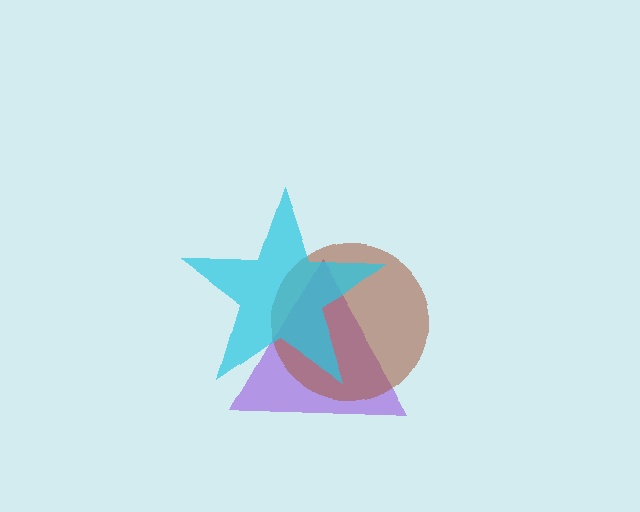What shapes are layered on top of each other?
The layered shapes are: a purple triangle, a brown circle, a cyan star.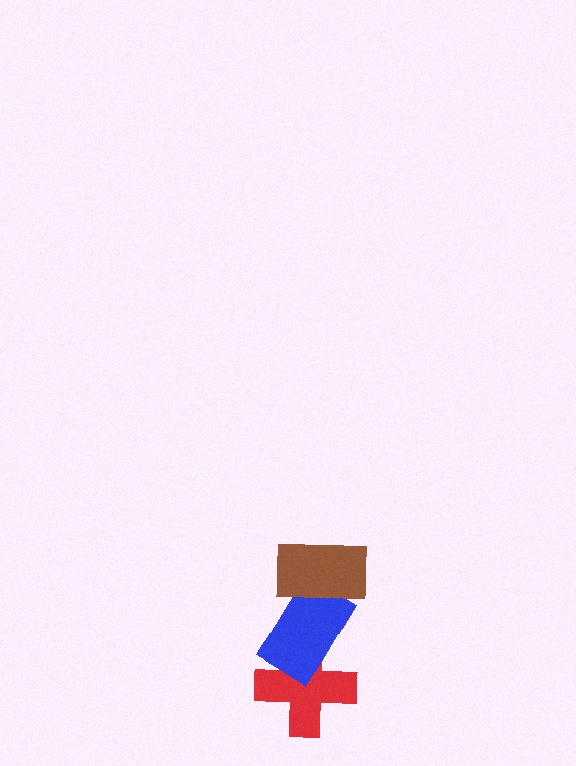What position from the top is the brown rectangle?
The brown rectangle is 1st from the top.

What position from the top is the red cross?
The red cross is 3rd from the top.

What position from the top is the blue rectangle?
The blue rectangle is 2nd from the top.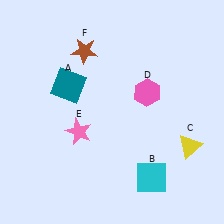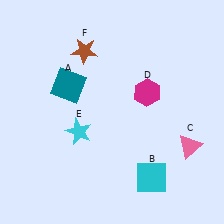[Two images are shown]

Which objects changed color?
C changed from yellow to pink. D changed from pink to magenta. E changed from pink to cyan.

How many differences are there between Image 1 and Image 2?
There are 3 differences between the two images.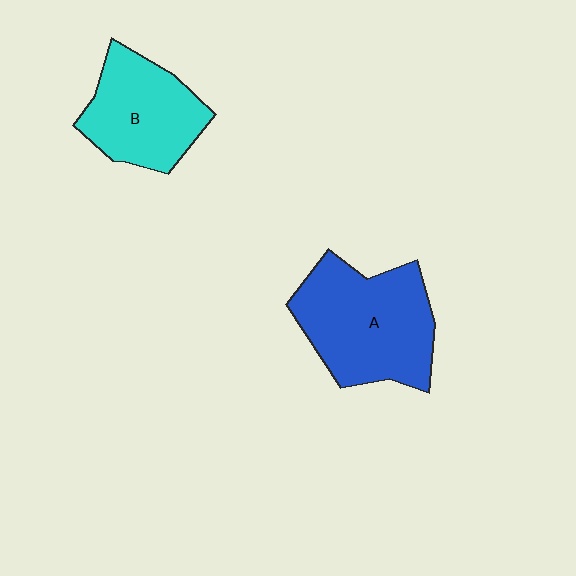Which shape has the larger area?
Shape A (blue).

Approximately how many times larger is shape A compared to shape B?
Approximately 1.3 times.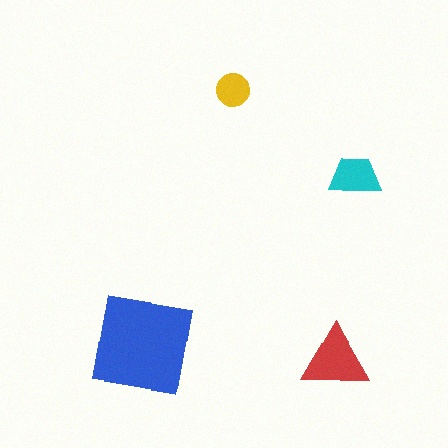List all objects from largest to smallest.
The blue square, the red triangle, the cyan trapezoid, the yellow circle.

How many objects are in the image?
There are 4 objects in the image.